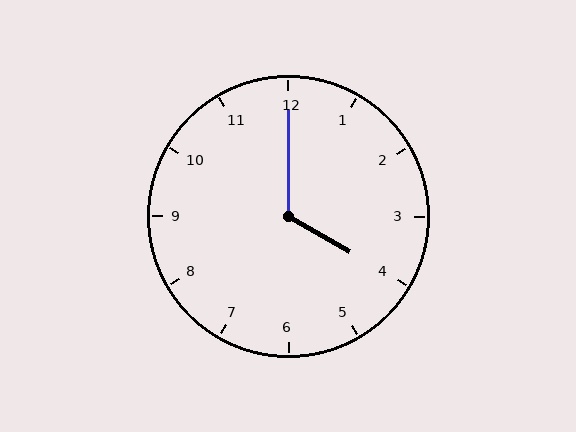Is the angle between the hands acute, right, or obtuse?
It is obtuse.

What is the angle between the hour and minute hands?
Approximately 120 degrees.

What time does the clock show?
4:00.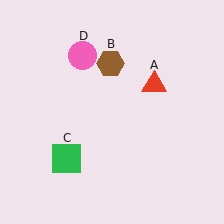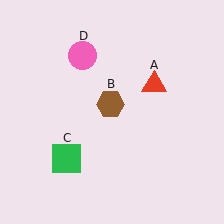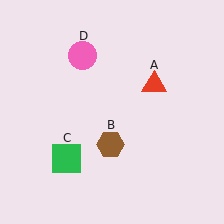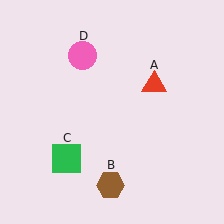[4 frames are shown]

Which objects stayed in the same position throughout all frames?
Red triangle (object A) and green square (object C) and pink circle (object D) remained stationary.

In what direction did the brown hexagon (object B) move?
The brown hexagon (object B) moved down.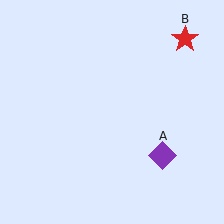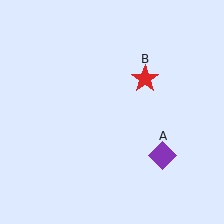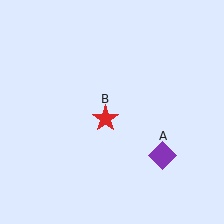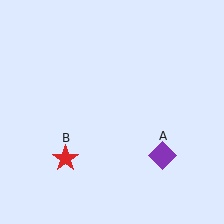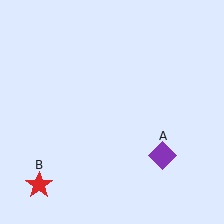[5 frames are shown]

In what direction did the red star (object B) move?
The red star (object B) moved down and to the left.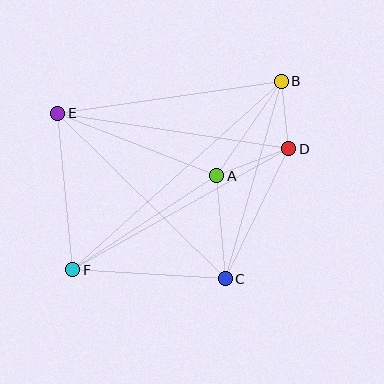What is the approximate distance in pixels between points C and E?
The distance between C and E is approximately 235 pixels.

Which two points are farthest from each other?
Points B and F are farthest from each other.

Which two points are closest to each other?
Points B and D are closest to each other.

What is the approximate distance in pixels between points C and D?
The distance between C and D is approximately 145 pixels.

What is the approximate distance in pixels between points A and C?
The distance between A and C is approximately 103 pixels.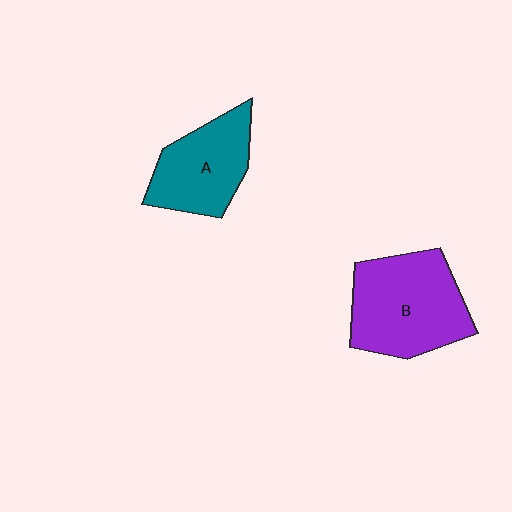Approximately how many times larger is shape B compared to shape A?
Approximately 1.3 times.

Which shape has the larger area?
Shape B (purple).